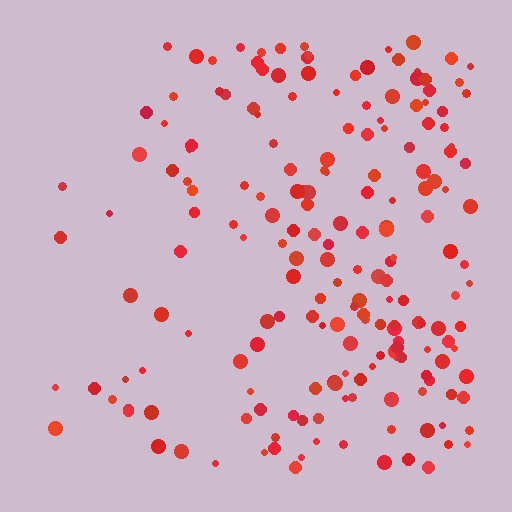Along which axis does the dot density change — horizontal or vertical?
Horizontal.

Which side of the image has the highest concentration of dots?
The right.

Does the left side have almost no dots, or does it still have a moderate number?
Still a moderate number, just noticeably fewer than the right.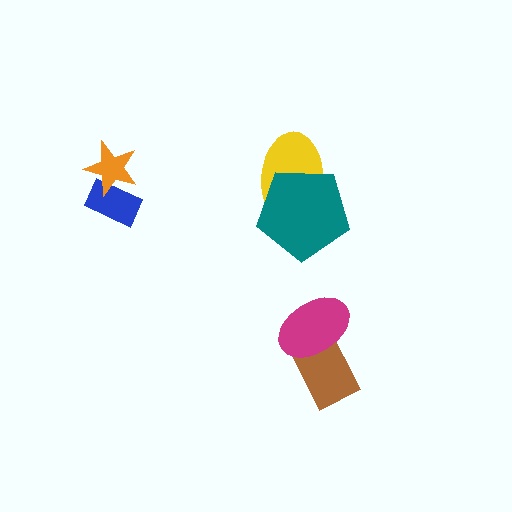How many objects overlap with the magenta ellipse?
1 object overlaps with the magenta ellipse.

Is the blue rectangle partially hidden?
Yes, it is partially covered by another shape.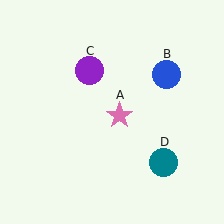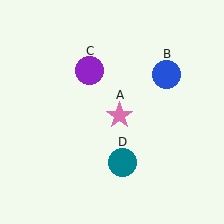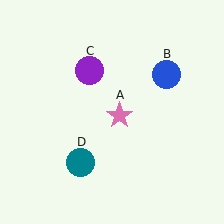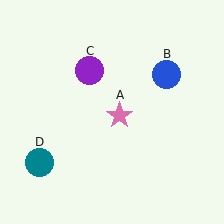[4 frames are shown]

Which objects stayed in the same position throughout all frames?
Pink star (object A) and blue circle (object B) and purple circle (object C) remained stationary.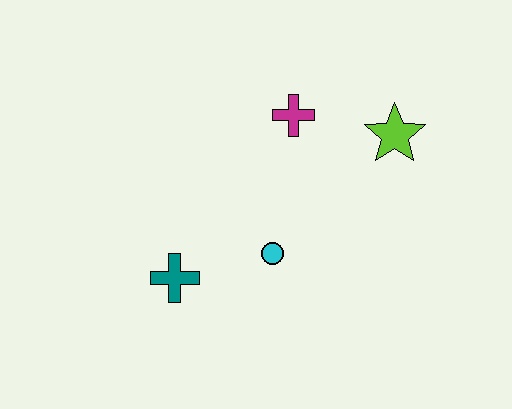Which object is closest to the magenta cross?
The lime star is closest to the magenta cross.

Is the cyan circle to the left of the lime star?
Yes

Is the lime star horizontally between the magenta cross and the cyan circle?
No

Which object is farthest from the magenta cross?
The teal cross is farthest from the magenta cross.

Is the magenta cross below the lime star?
No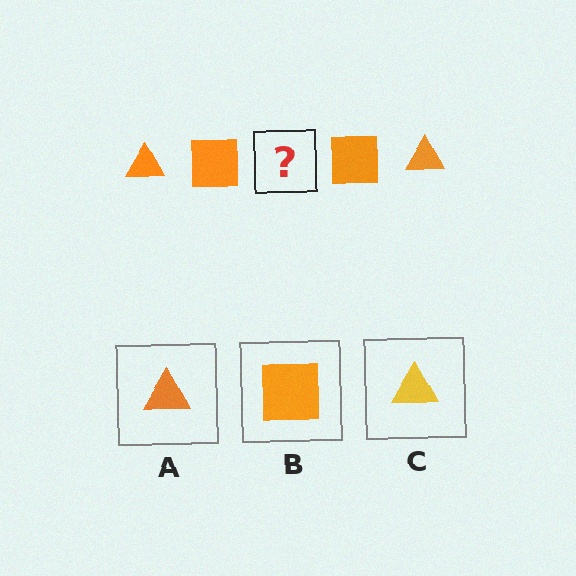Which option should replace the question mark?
Option A.